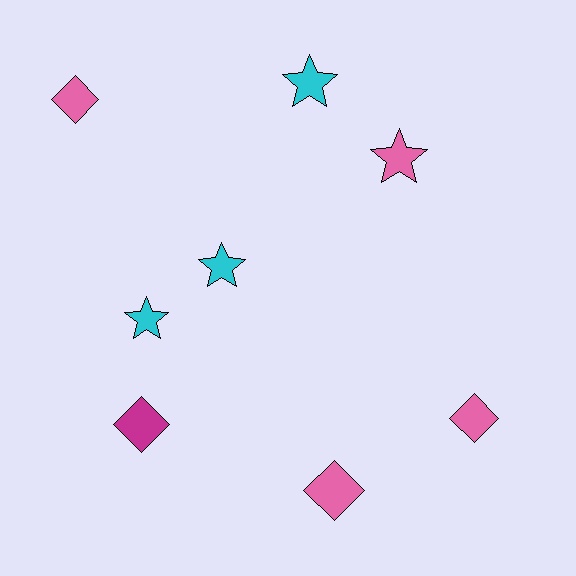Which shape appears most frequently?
Star, with 4 objects.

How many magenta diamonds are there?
There is 1 magenta diamond.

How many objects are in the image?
There are 8 objects.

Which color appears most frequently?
Pink, with 4 objects.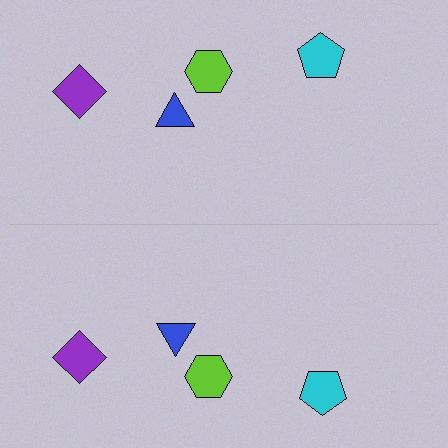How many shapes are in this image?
There are 8 shapes in this image.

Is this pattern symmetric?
Yes, this pattern has bilateral (reflection) symmetry.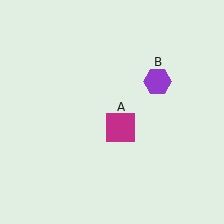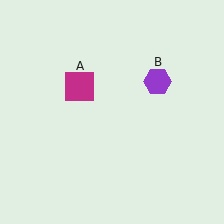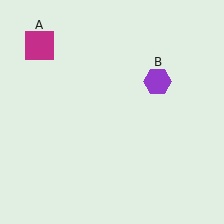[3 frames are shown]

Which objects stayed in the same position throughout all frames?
Purple hexagon (object B) remained stationary.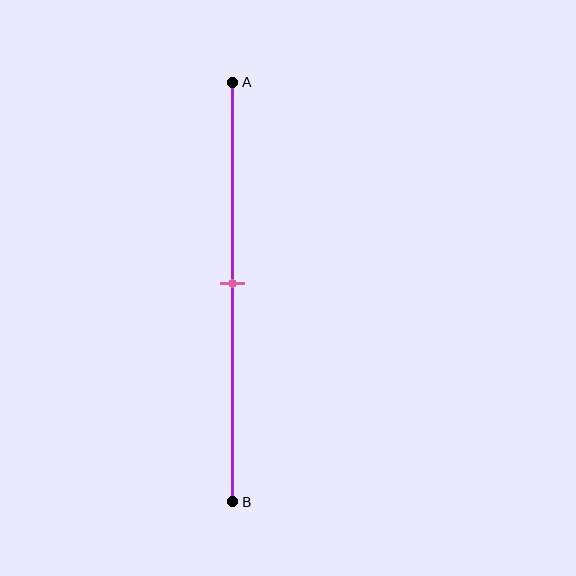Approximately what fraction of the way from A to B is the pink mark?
The pink mark is approximately 50% of the way from A to B.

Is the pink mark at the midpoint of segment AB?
Yes, the mark is approximately at the midpoint.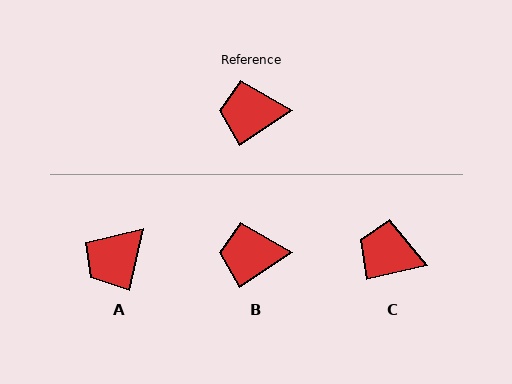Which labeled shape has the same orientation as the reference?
B.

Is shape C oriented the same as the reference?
No, it is off by about 21 degrees.